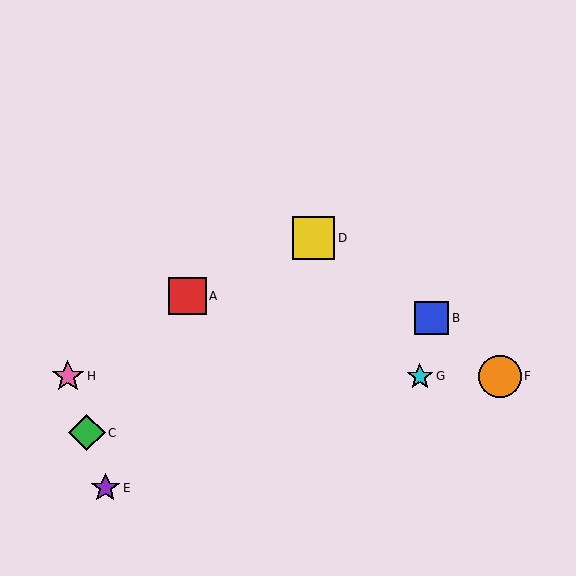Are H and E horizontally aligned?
No, H is at y≈376 and E is at y≈488.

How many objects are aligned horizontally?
3 objects (F, G, H) are aligned horizontally.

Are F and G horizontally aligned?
Yes, both are at y≈376.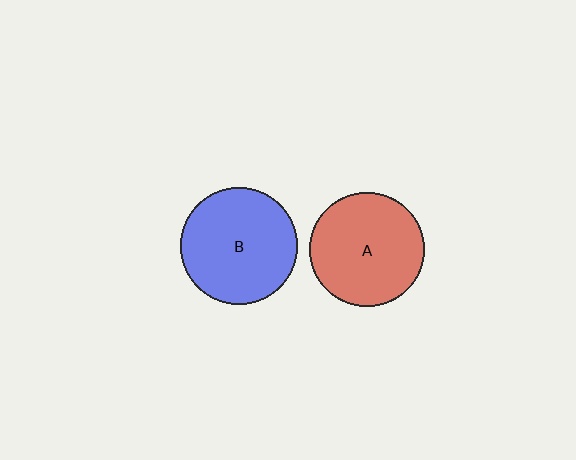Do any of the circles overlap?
No, none of the circles overlap.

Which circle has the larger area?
Circle B (blue).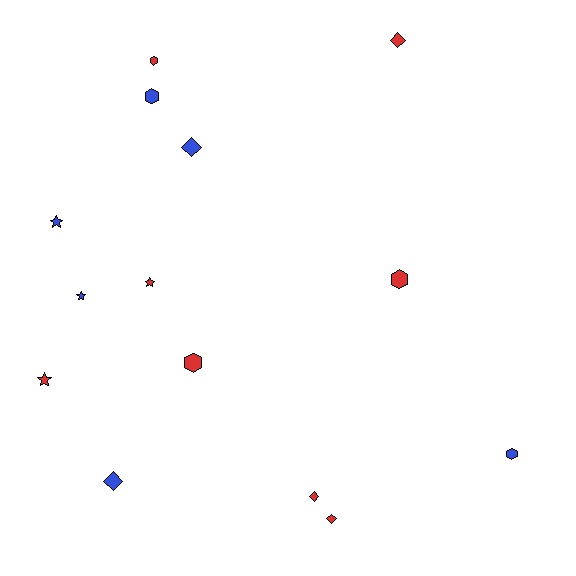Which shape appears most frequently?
Hexagon, with 5 objects.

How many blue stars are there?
There are 2 blue stars.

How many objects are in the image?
There are 14 objects.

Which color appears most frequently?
Red, with 8 objects.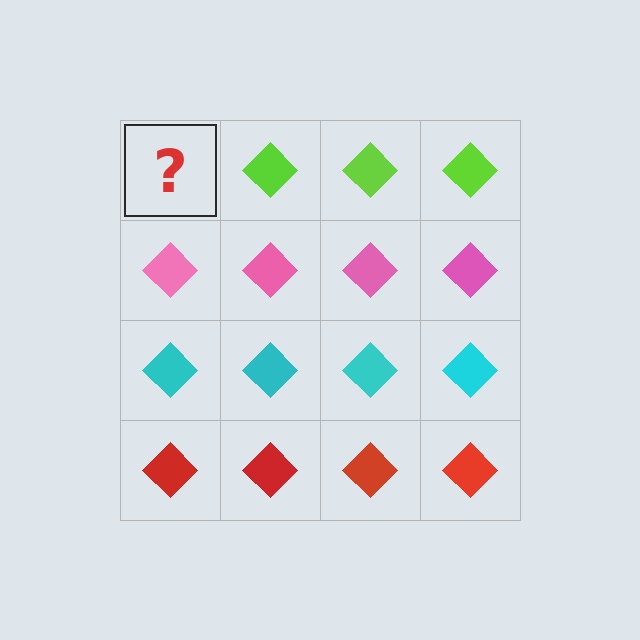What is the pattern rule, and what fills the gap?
The rule is that each row has a consistent color. The gap should be filled with a lime diamond.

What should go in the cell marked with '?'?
The missing cell should contain a lime diamond.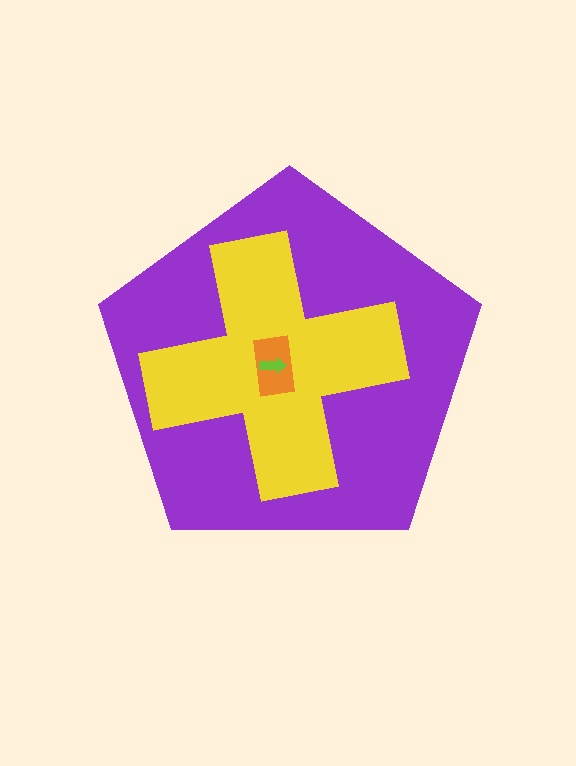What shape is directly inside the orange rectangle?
The lime arrow.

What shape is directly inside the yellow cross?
The orange rectangle.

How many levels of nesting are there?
4.